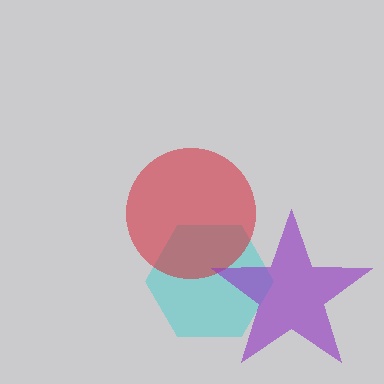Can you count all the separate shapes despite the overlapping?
Yes, there are 3 separate shapes.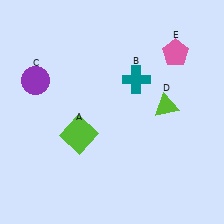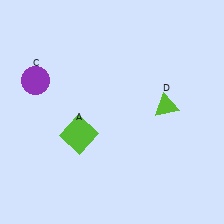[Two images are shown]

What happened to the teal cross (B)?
The teal cross (B) was removed in Image 2. It was in the top-right area of Image 1.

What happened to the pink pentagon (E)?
The pink pentagon (E) was removed in Image 2. It was in the top-right area of Image 1.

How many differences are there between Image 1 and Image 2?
There are 2 differences between the two images.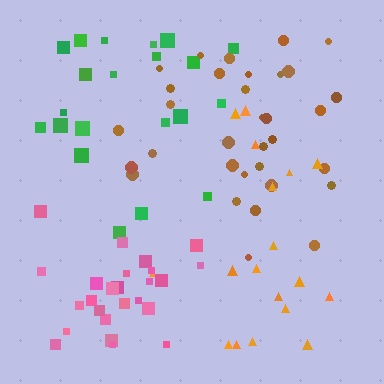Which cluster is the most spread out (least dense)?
Orange.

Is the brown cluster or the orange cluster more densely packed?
Brown.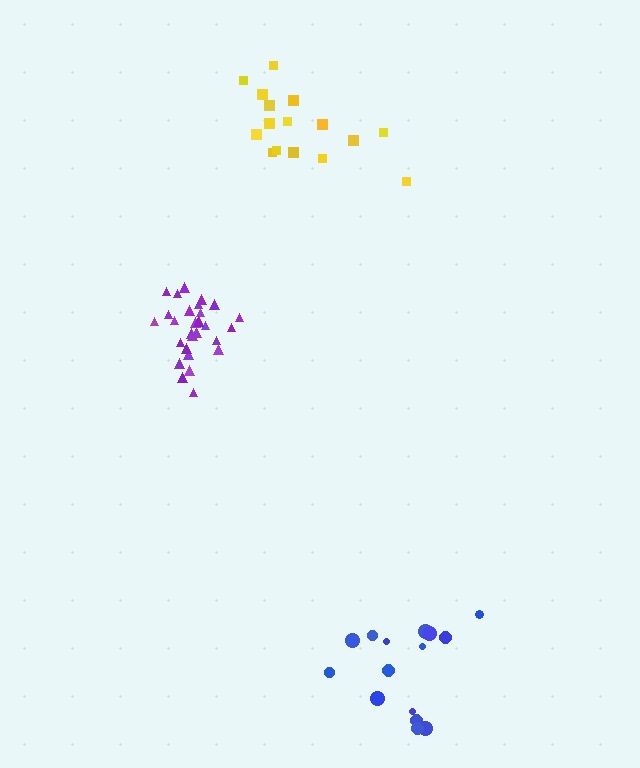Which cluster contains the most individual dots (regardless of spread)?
Purple (29).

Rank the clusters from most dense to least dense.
purple, yellow, blue.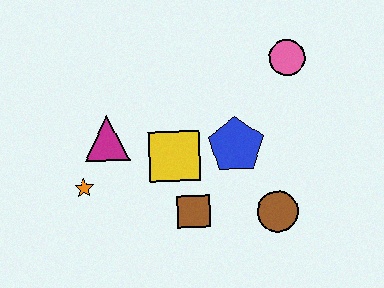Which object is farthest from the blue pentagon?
The orange star is farthest from the blue pentagon.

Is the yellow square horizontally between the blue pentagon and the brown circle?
No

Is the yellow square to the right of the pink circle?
No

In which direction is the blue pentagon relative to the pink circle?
The blue pentagon is below the pink circle.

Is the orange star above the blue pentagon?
No